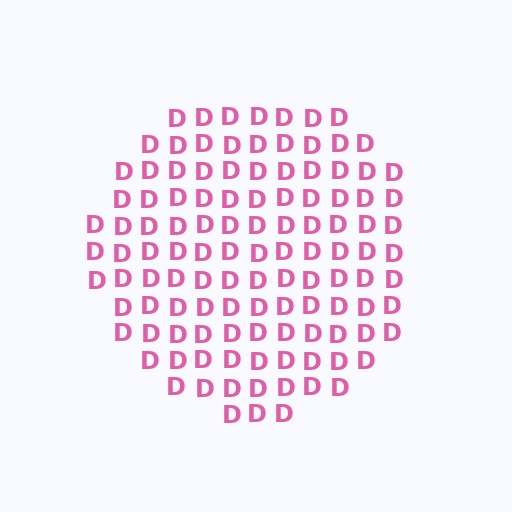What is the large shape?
The large shape is a circle.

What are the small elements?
The small elements are letter D's.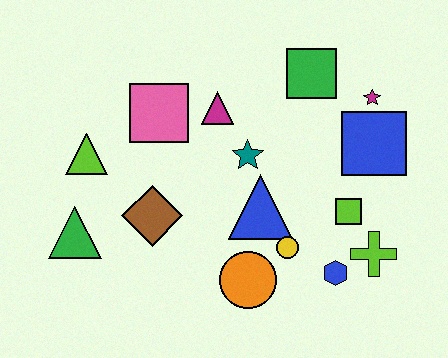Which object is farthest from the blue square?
The green triangle is farthest from the blue square.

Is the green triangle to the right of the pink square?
No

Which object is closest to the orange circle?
The yellow circle is closest to the orange circle.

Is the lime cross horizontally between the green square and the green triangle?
No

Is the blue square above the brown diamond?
Yes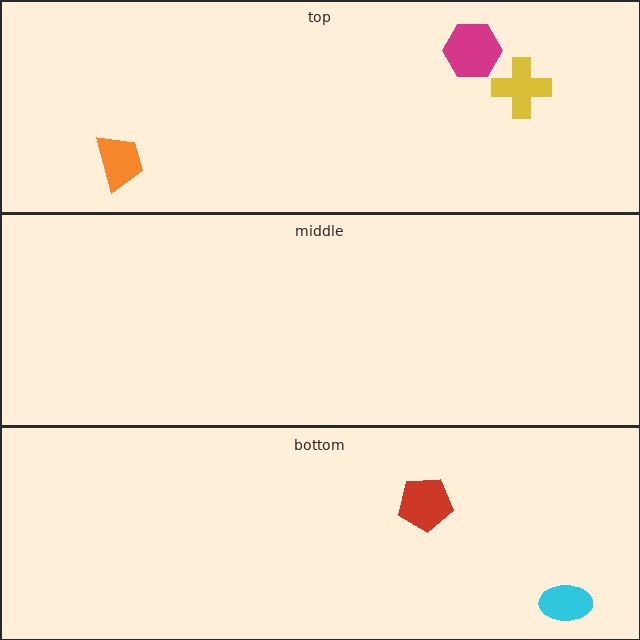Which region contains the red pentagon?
The bottom region.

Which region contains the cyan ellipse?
The bottom region.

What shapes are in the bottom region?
The red pentagon, the cyan ellipse.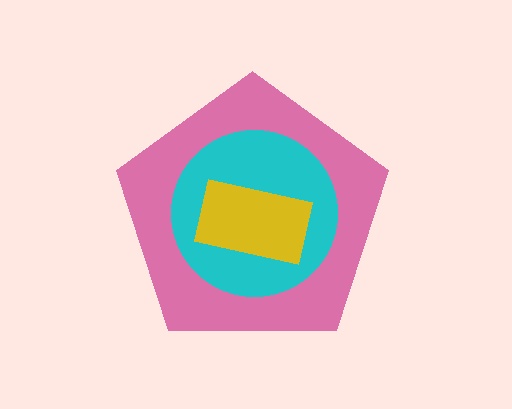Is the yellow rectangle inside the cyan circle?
Yes.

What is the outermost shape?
The pink pentagon.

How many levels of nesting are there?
3.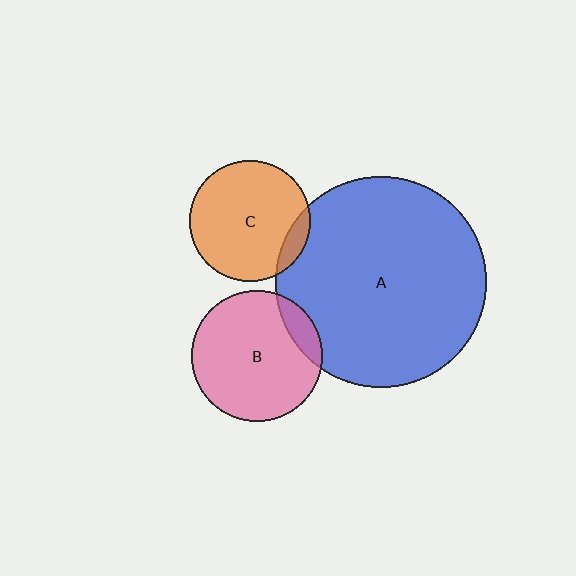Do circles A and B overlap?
Yes.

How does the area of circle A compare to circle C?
Approximately 3.0 times.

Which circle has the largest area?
Circle A (blue).